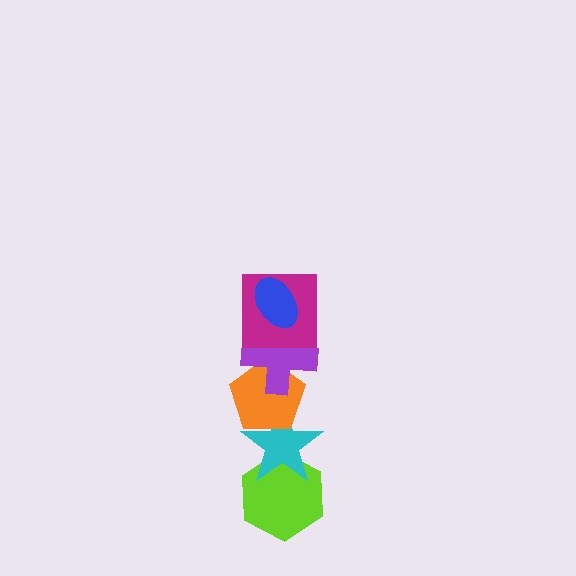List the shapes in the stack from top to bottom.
From top to bottom: the blue ellipse, the magenta square, the purple cross, the orange pentagon, the cyan star, the lime hexagon.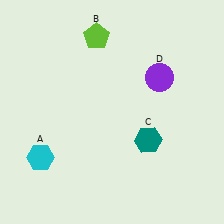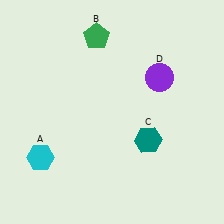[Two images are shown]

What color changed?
The pentagon (B) changed from lime in Image 1 to green in Image 2.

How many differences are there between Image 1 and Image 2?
There is 1 difference between the two images.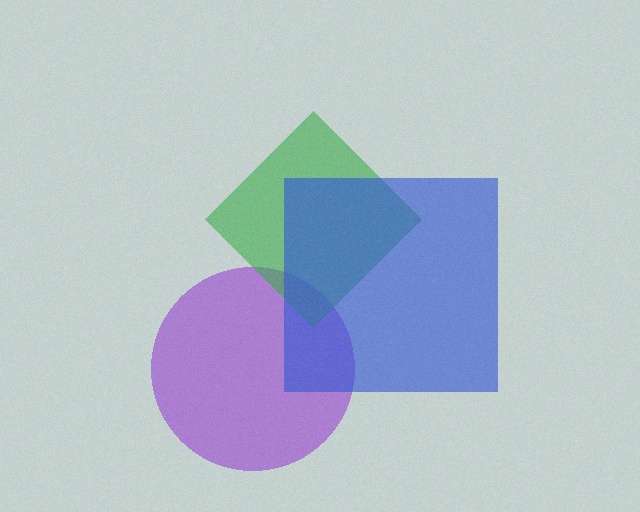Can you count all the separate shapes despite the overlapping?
Yes, there are 3 separate shapes.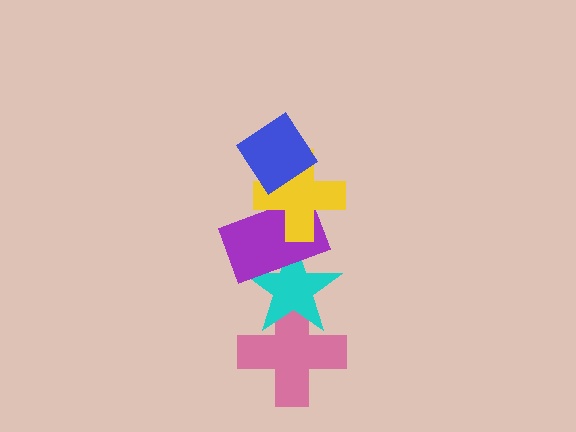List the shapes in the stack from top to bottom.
From top to bottom: the blue diamond, the yellow cross, the purple rectangle, the cyan star, the pink cross.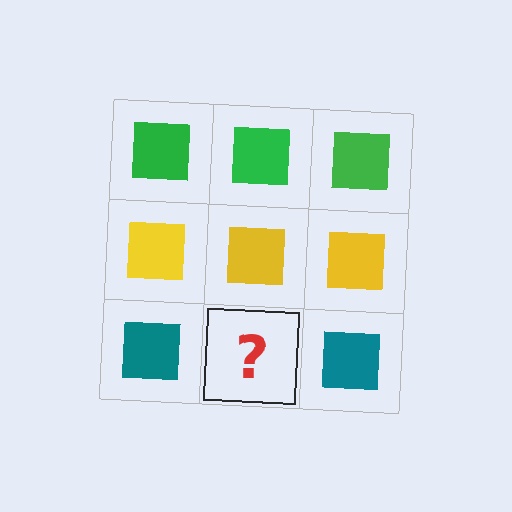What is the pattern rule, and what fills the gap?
The rule is that each row has a consistent color. The gap should be filled with a teal square.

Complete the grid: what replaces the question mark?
The question mark should be replaced with a teal square.